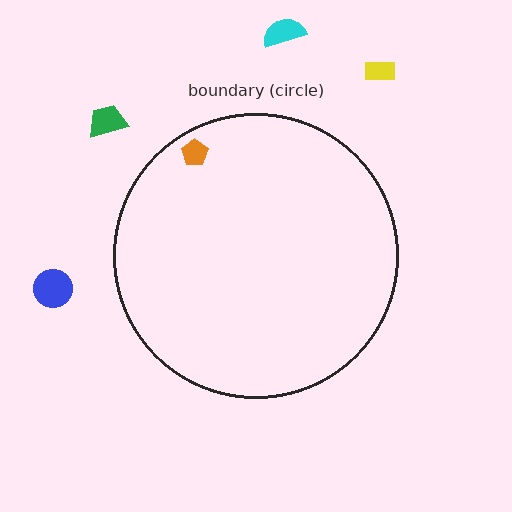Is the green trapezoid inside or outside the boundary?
Outside.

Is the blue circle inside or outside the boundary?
Outside.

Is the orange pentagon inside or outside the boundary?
Inside.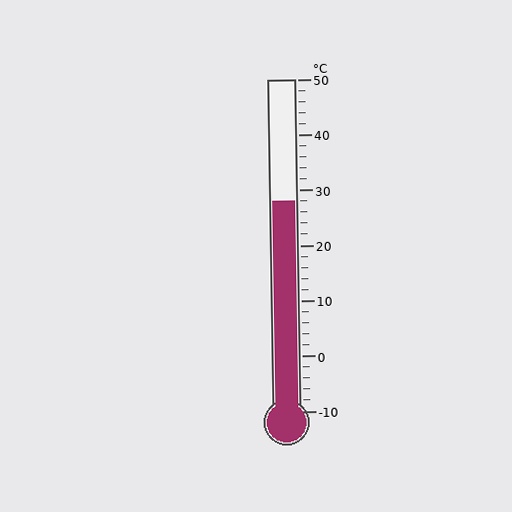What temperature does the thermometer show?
The thermometer shows approximately 28°C.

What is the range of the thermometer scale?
The thermometer scale ranges from -10°C to 50°C.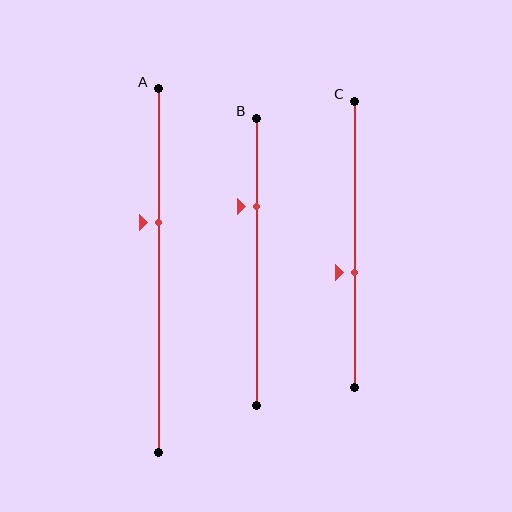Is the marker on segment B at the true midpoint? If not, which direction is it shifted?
No, the marker on segment B is shifted upward by about 19% of the segment length.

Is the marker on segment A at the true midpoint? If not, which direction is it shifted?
No, the marker on segment A is shifted upward by about 13% of the segment length.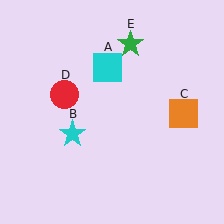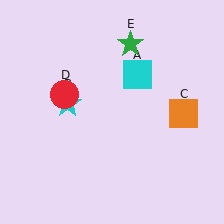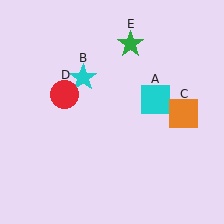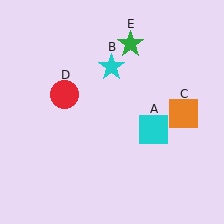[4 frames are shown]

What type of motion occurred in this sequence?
The cyan square (object A), cyan star (object B) rotated clockwise around the center of the scene.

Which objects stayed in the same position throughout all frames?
Orange square (object C) and red circle (object D) and green star (object E) remained stationary.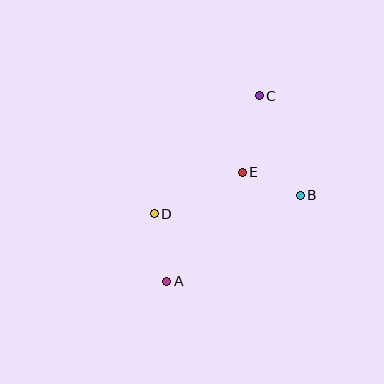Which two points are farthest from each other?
Points A and C are farthest from each other.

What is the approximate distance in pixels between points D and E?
The distance between D and E is approximately 97 pixels.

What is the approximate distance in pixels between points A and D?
The distance between A and D is approximately 68 pixels.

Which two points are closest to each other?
Points B and E are closest to each other.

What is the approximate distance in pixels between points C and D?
The distance between C and D is approximately 158 pixels.